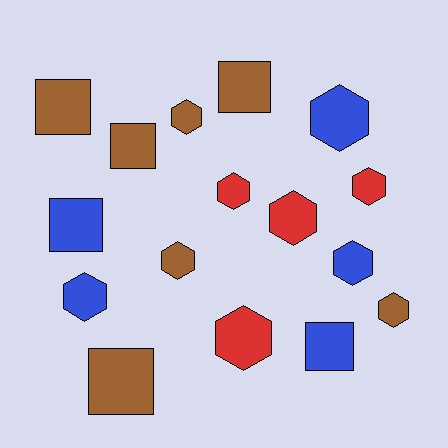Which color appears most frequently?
Brown, with 7 objects.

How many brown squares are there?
There are 4 brown squares.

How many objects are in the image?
There are 16 objects.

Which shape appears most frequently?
Hexagon, with 10 objects.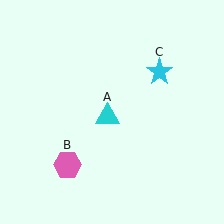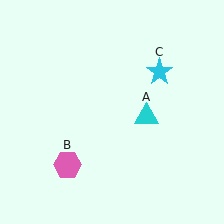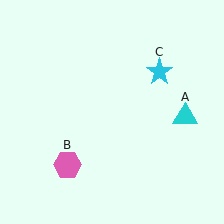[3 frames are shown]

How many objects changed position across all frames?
1 object changed position: cyan triangle (object A).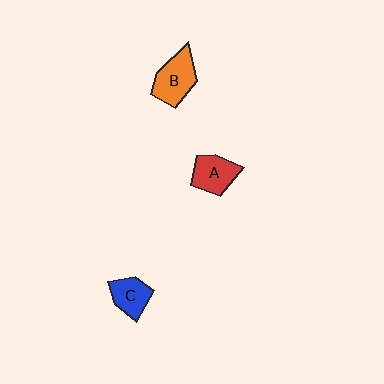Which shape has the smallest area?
Shape C (blue).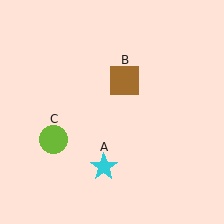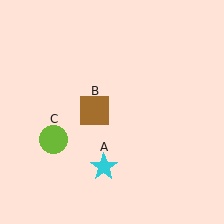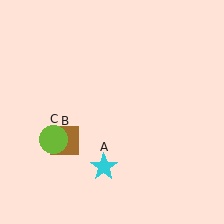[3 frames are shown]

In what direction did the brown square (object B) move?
The brown square (object B) moved down and to the left.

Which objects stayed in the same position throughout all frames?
Cyan star (object A) and lime circle (object C) remained stationary.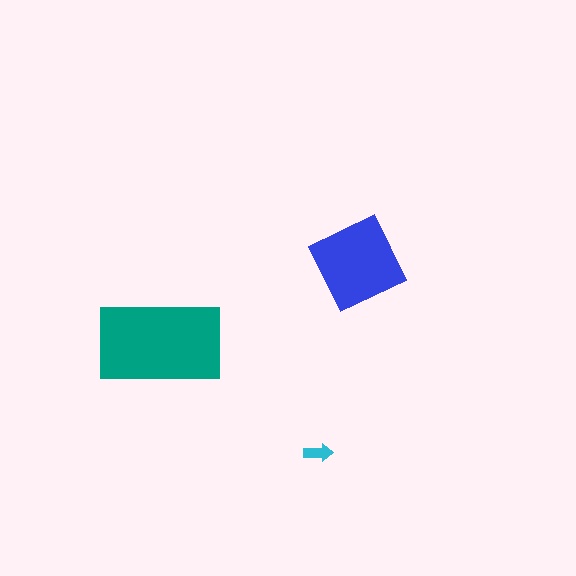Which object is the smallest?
The cyan arrow.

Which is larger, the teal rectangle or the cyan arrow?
The teal rectangle.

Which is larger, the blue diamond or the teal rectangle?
The teal rectangle.